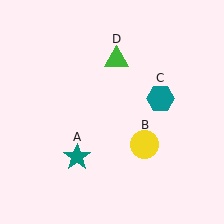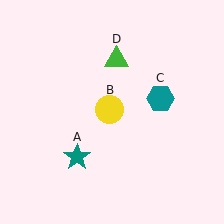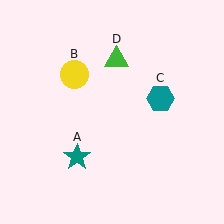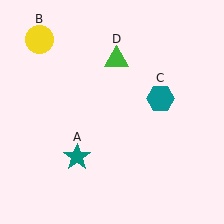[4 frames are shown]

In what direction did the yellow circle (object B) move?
The yellow circle (object B) moved up and to the left.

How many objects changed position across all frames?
1 object changed position: yellow circle (object B).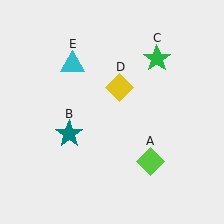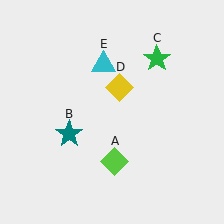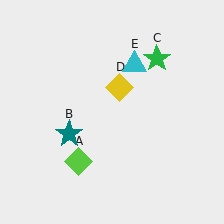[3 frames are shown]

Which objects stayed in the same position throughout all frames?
Teal star (object B) and green star (object C) and yellow diamond (object D) remained stationary.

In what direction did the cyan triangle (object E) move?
The cyan triangle (object E) moved right.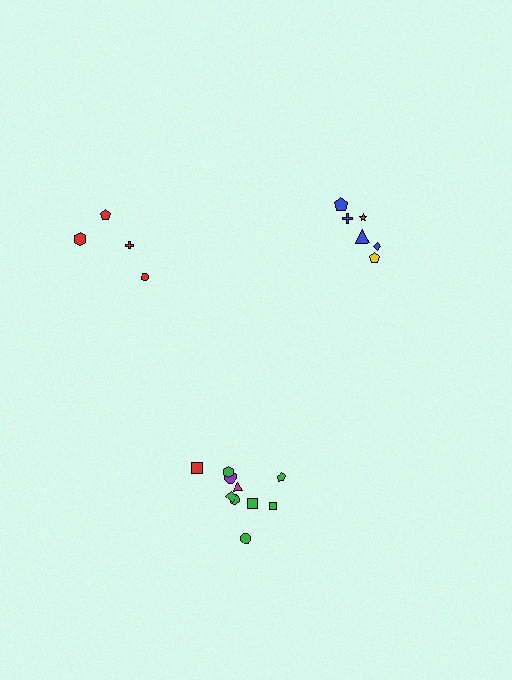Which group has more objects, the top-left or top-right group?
The top-right group.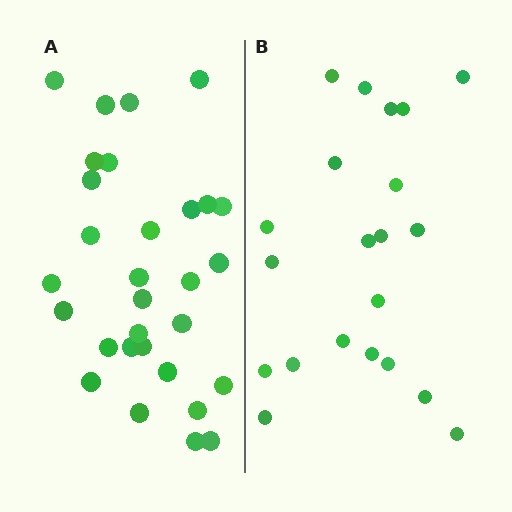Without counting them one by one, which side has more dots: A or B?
Region A (the left region) has more dots.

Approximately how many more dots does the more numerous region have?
Region A has roughly 8 or so more dots than region B.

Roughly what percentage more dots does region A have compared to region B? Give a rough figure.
About 45% more.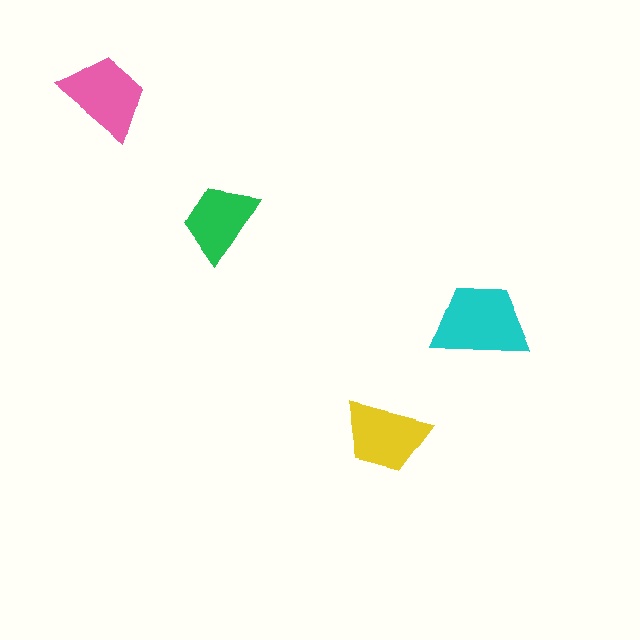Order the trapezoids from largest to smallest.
the cyan one, the pink one, the yellow one, the green one.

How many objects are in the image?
There are 4 objects in the image.